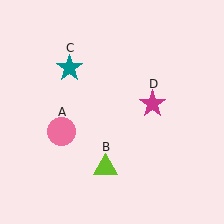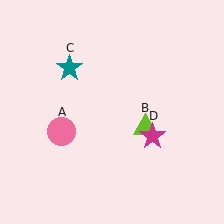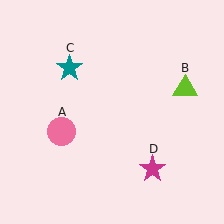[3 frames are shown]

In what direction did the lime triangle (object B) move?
The lime triangle (object B) moved up and to the right.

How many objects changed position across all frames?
2 objects changed position: lime triangle (object B), magenta star (object D).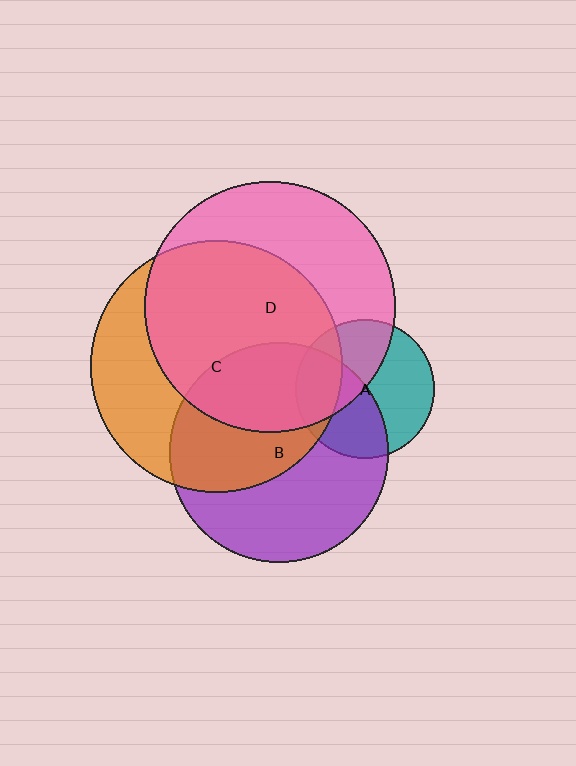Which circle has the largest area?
Circle C (orange).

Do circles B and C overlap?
Yes.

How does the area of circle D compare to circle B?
Approximately 1.3 times.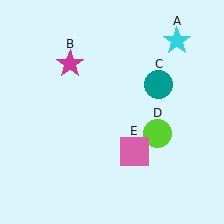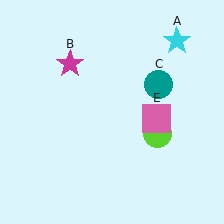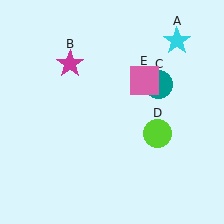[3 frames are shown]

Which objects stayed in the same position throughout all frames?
Cyan star (object A) and magenta star (object B) and teal circle (object C) and lime circle (object D) remained stationary.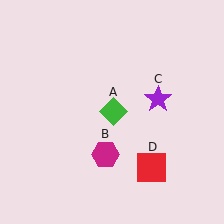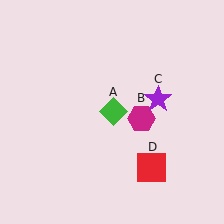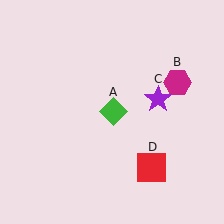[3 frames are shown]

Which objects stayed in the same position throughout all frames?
Green diamond (object A) and purple star (object C) and red square (object D) remained stationary.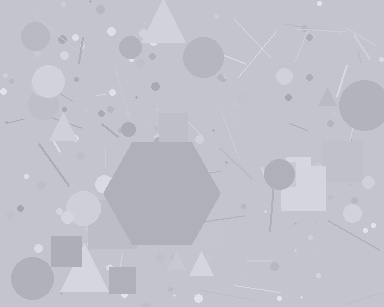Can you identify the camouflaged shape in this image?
The camouflaged shape is a hexagon.